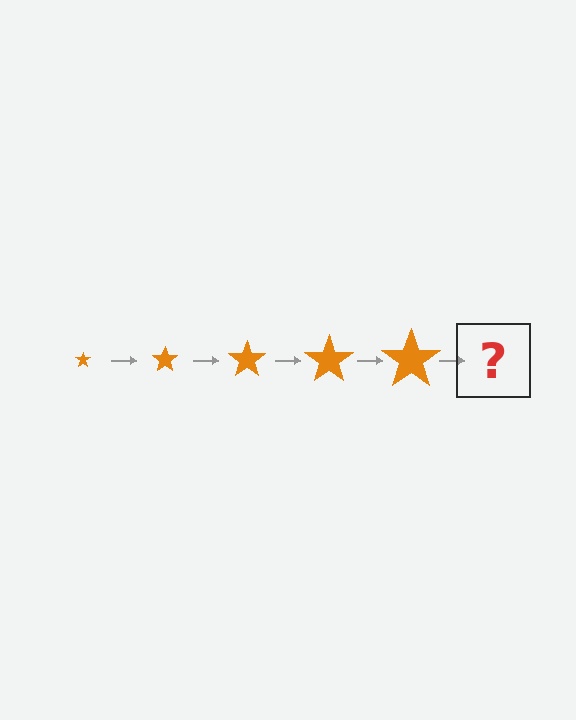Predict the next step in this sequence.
The next step is an orange star, larger than the previous one.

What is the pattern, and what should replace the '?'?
The pattern is that the star gets progressively larger each step. The '?' should be an orange star, larger than the previous one.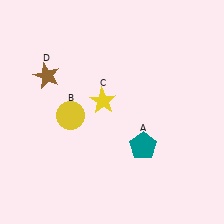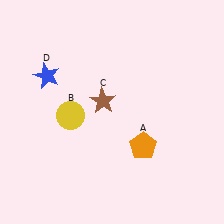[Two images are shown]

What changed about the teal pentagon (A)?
In Image 1, A is teal. In Image 2, it changed to orange.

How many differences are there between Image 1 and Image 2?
There are 3 differences between the two images.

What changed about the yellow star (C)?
In Image 1, C is yellow. In Image 2, it changed to brown.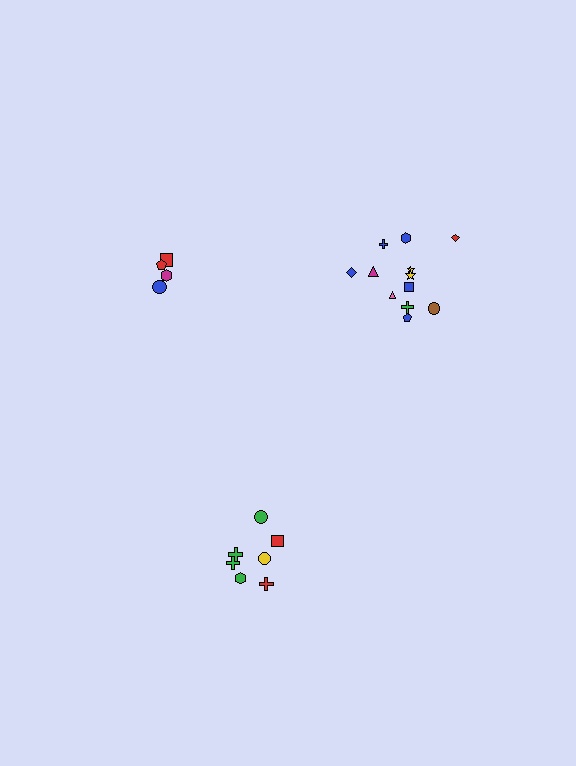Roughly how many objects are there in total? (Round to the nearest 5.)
Roughly 25 objects in total.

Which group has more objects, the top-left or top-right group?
The top-right group.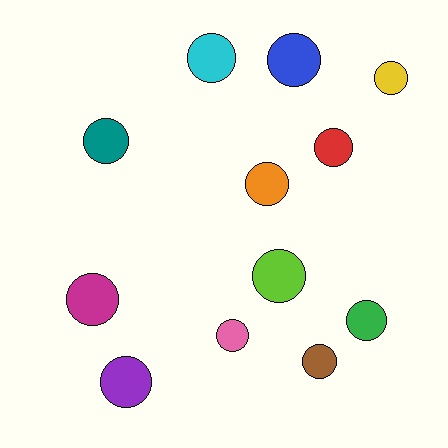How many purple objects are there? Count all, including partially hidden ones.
There is 1 purple object.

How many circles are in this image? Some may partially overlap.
There are 12 circles.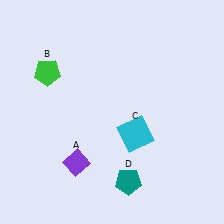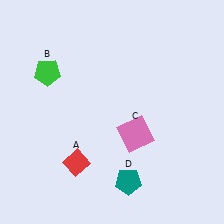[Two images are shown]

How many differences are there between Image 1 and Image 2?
There are 2 differences between the two images.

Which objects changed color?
A changed from purple to red. C changed from cyan to pink.